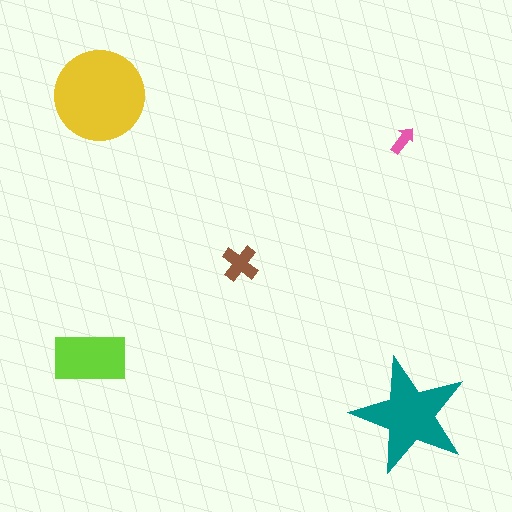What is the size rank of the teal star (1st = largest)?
2nd.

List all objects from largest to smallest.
The yellow circle, the teal star, the lime rectangle, the brown cross, the pink arrow.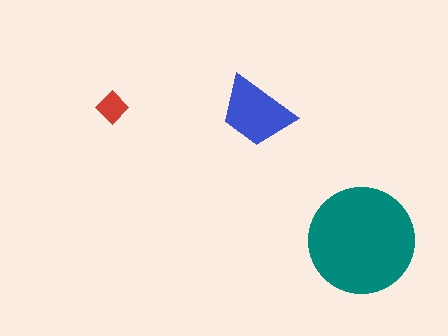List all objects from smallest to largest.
The red diamond, the blue trapezoid, the teal circle.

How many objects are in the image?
There are 3 objects in the image.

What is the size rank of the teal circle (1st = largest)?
1st.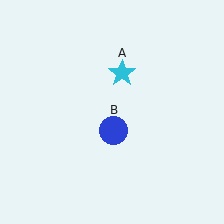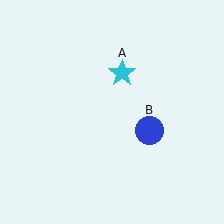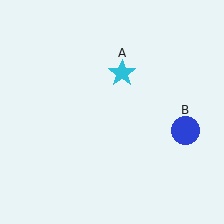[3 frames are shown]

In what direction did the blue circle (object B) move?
The blue circle (object B) moved right.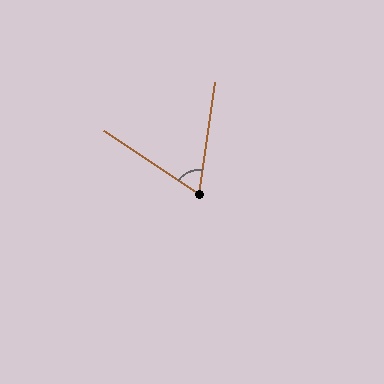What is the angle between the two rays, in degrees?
Approximately 64 degrees.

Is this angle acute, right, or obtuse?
It is acute.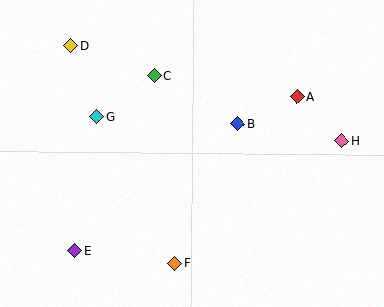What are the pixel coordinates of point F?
Point F is at (175, 263).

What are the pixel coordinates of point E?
Point E is at (75, 250).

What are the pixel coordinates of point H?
Point H is at (342, 141).